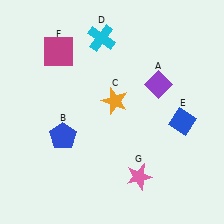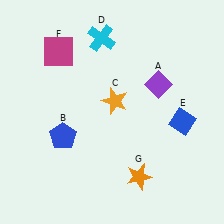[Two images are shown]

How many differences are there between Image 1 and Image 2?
There is 1 difference between the two images.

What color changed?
The star (G) changed from pink in Image 1 to orange in Image 2.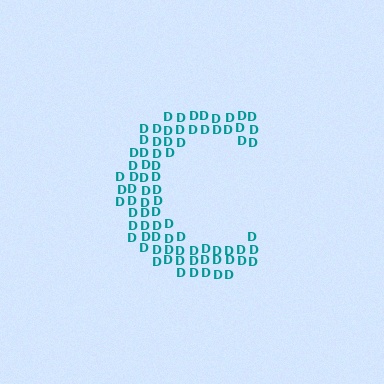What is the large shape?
The large shape is the letter C.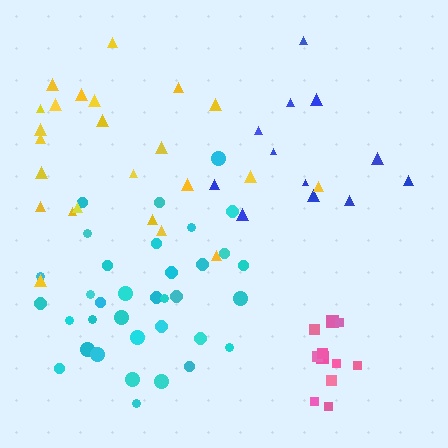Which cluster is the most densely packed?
Pink.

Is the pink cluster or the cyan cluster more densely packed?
Pink.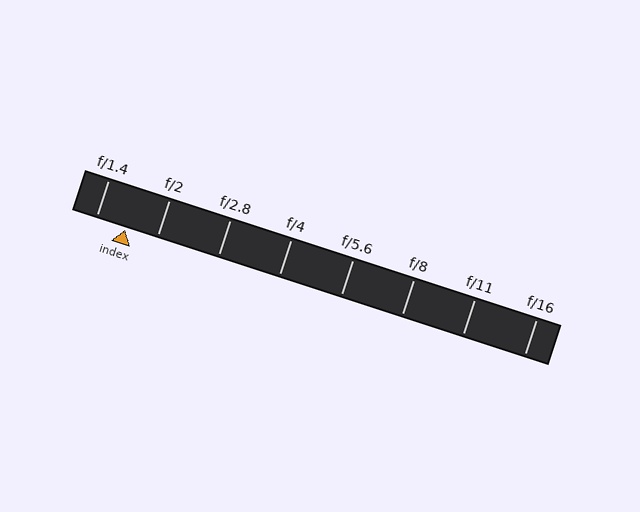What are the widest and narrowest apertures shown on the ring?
The widest aperture shown is f/1.4 and the narrowest is f/16.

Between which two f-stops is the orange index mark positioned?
The index mark is between f/1.4 and f/2.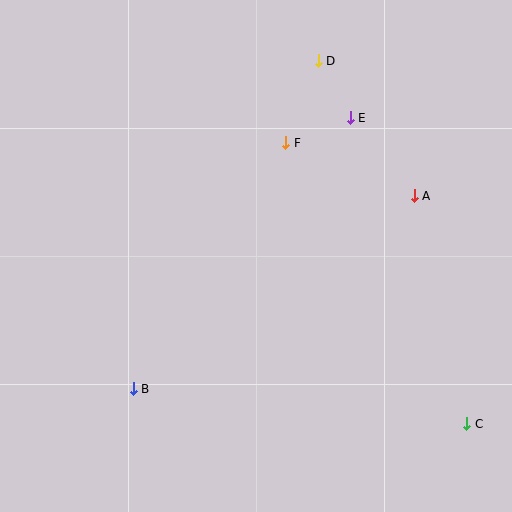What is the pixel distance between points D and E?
The distance between D and E is 66 pixels.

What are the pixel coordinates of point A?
Point A is at (414, 196).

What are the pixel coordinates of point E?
Point E is at (350, 118).